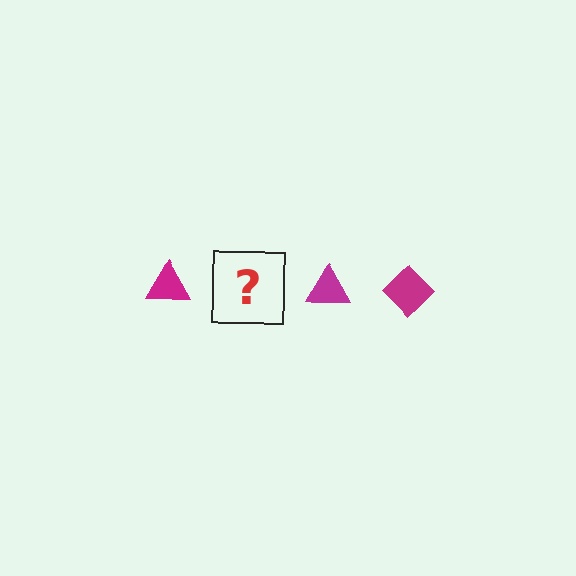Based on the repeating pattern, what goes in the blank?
The blank should be a magenta diamond.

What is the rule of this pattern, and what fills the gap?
The rule is that the pattern cycles through triangle, diamond shapes in magenta. The gap should be filled with a magenta diamond.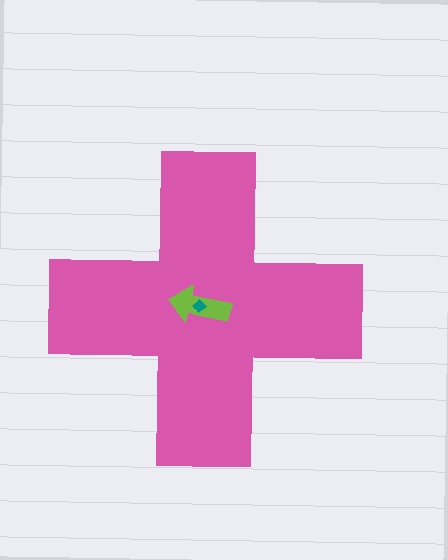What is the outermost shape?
The pink cross.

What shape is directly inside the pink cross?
The lime arrow.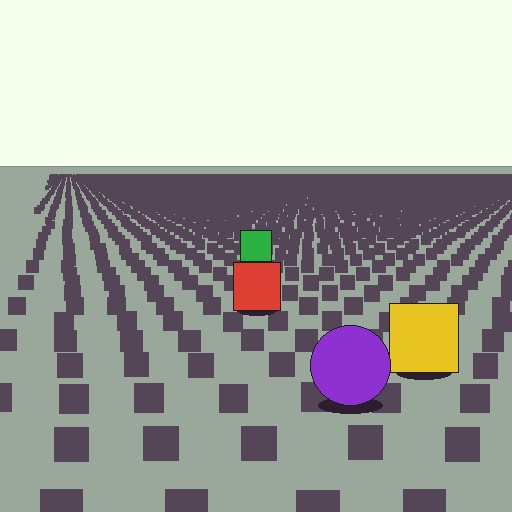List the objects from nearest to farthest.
From nearest to farthest: the purple circle, the yellow square, the red square, the green square.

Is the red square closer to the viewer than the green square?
Yes. The red square is closer — you can tell from the texture gradient: the ground texture is coarser near it.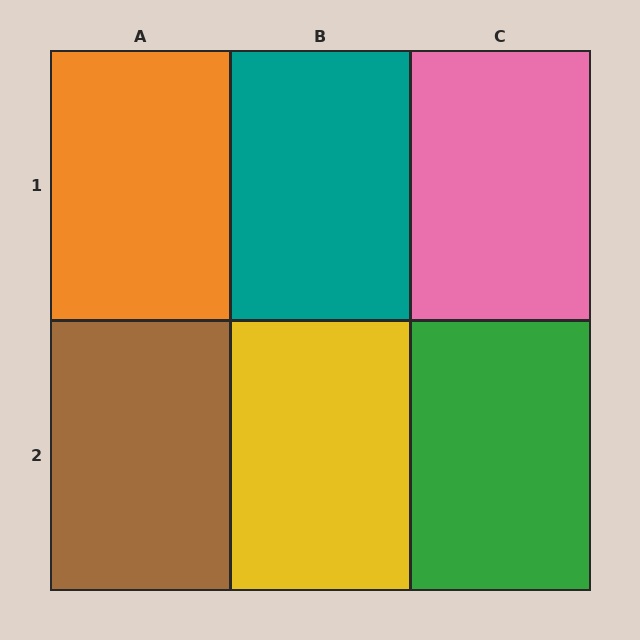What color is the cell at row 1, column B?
Teal.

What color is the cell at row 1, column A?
Orange.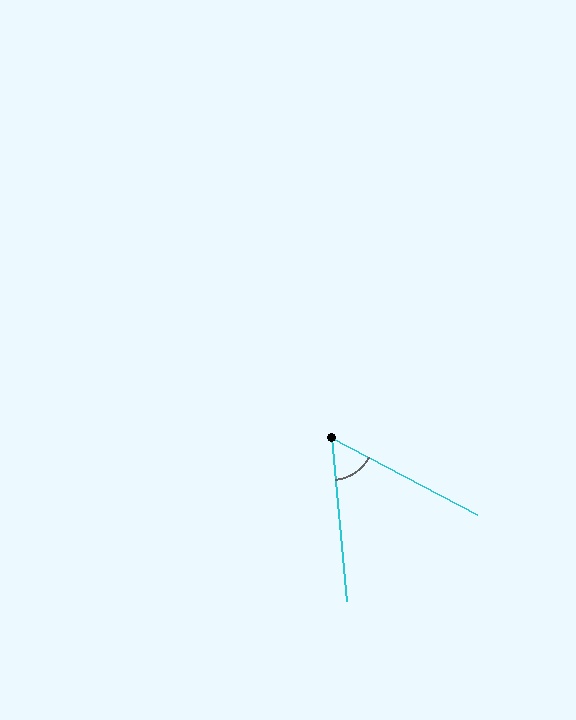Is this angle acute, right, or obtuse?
It is acute.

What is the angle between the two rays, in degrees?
Approximately 57 degrees.